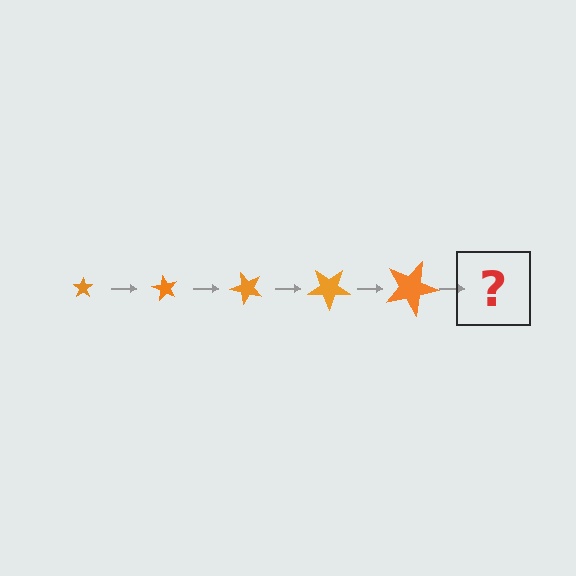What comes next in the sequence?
The next element should be a star, larger than the previous one and rotated 300 degrees from the start.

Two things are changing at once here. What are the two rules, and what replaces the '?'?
The two rules are that the star grows larger each step and it rotates 60 degrees each step. The '?' should be a star, larger than the previous one and rotated 300 degrees from the start.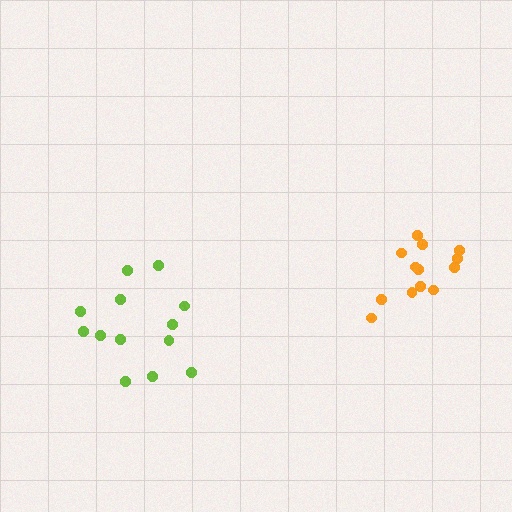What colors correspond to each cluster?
The clusters are colored: orange, lime.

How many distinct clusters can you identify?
There are 2 distinct clusters.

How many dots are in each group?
Group 1: 13 dots, Group 2: 13 dots (26 total).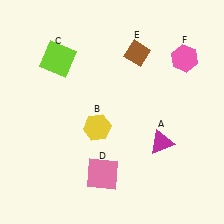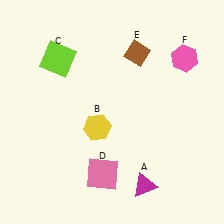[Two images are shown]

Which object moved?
The magenta triangle (A) moved down.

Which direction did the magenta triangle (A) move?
The magenta triangle (A) moved down.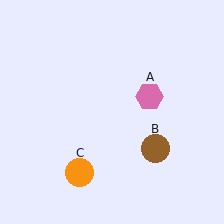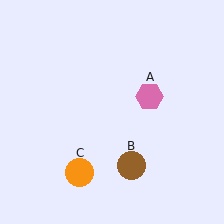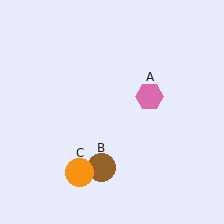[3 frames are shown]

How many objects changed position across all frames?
1 object changed position: brown circle (object B).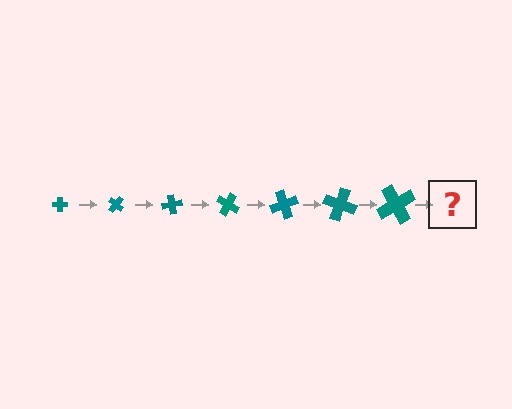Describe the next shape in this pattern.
It should be a cross, larger than the previous one and rotated 280 degrees from the start.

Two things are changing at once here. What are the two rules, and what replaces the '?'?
The two rules are that the cross grows larger each step and it rotates 40 degrees each step. The '?' should be a cross, larger than the previous one and rotated 280 degrees from the start.